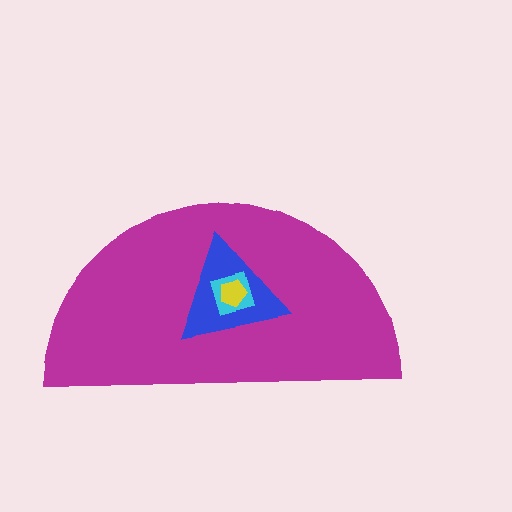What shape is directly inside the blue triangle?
The cyan square.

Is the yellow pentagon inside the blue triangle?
Yes.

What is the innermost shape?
The yellow pentagon.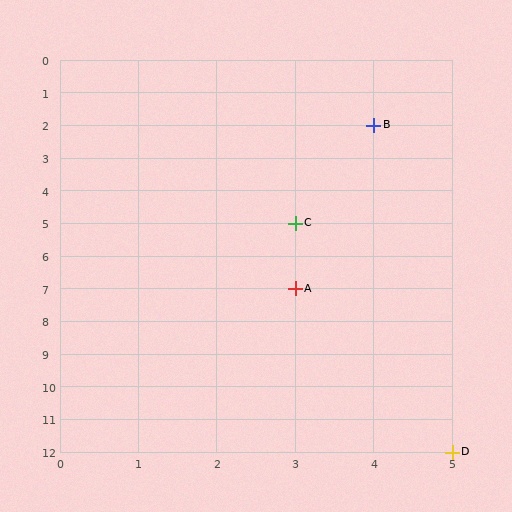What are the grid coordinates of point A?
Point A is at grid coordinates (3, 7).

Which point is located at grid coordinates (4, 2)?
Point B is at (4, 2).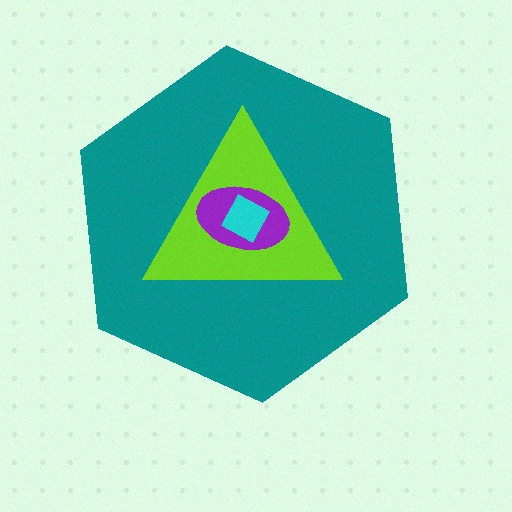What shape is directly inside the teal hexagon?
The lime triangle.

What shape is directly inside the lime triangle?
The purple ellipse.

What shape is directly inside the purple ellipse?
The cyan square.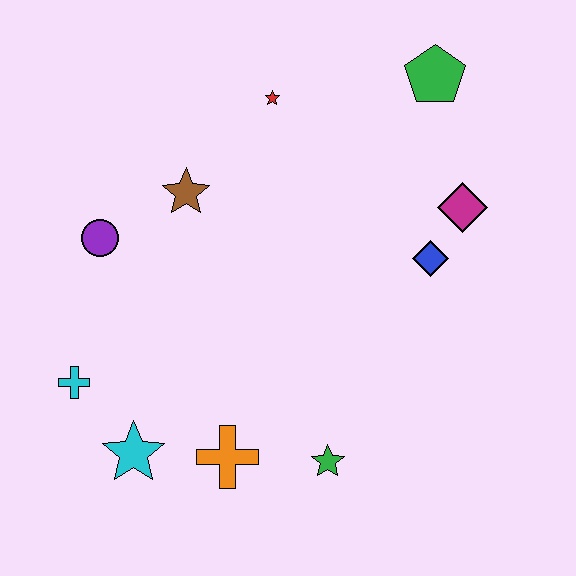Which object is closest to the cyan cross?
The cyan star is closest to the cyan cross.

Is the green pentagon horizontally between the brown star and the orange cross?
No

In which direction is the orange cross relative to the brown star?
The orange cross is below the brown star.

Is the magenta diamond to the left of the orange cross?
No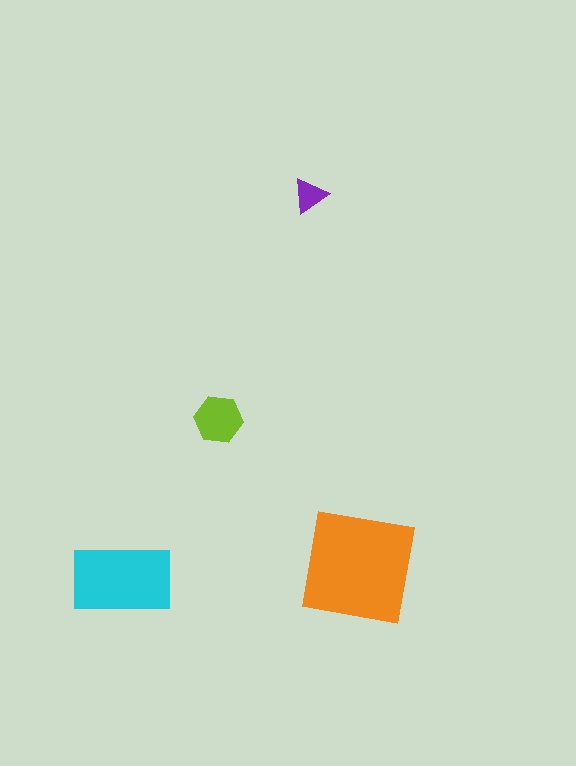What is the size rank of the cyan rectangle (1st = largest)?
2nd.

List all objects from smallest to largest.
The purple triangle, the lime hexagon, the cyan rectangle, the orange square.